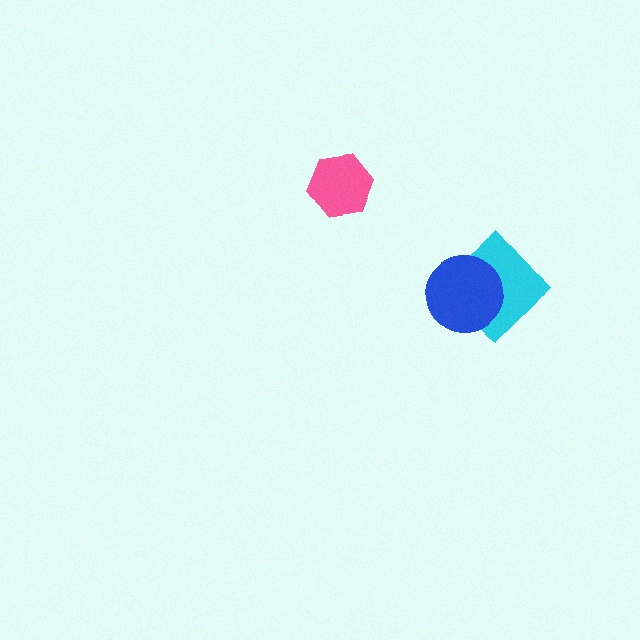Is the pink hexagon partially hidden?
No, no other shape covers it.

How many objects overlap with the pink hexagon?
0 objects overlap with the pink hexagon.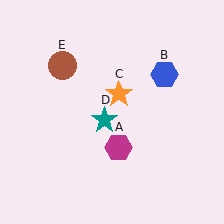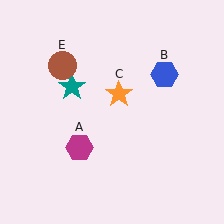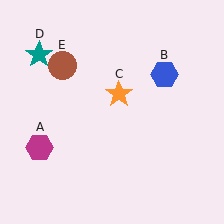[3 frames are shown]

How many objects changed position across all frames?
2 objects changed position: magenta hexagon (object A), teal star (object D).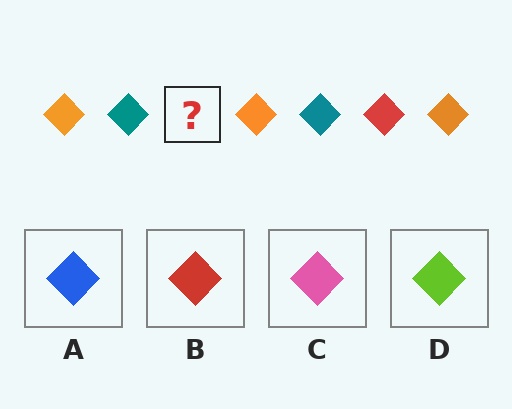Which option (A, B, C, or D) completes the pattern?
B.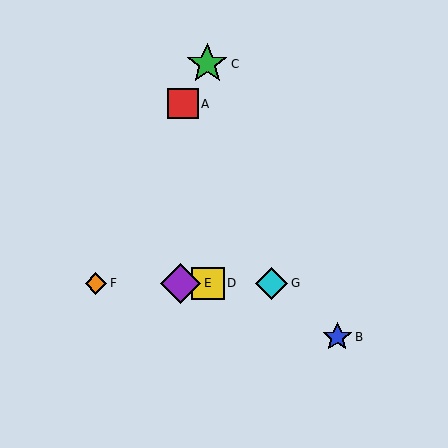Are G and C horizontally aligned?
No, G is at y≈283 and C is at y≈64.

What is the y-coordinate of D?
Object D is at y≈283.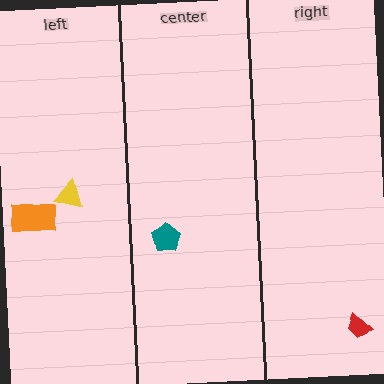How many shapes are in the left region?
2.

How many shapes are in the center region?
1.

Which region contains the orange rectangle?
The left region.